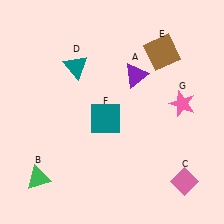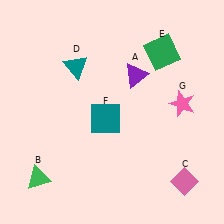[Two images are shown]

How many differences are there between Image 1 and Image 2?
There is 1 difference between the two images.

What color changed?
The square (E) changed from brown in Image 1 to green in Image 2.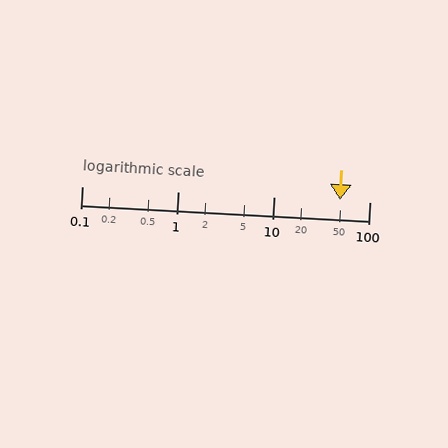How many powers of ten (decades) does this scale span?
The scale spans 3 decades, from 0.1 to 100.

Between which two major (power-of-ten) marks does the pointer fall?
The pointer is between 10 and 100.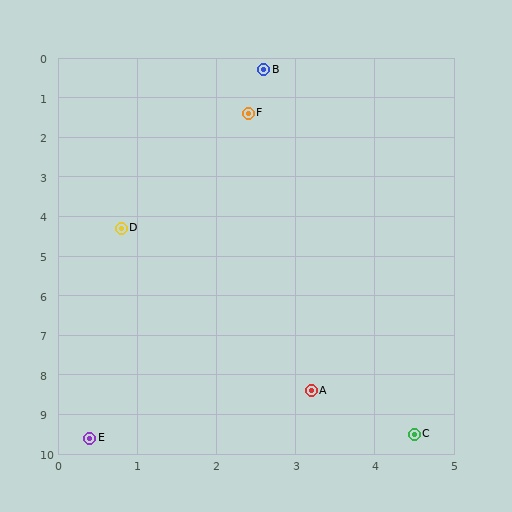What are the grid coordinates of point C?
Point C is at approximately (4.5, 9.5).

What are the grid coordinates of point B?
Point B is at approximately (2.6, 0.3).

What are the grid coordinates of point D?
Point D is at approximately (0.8, 4.3).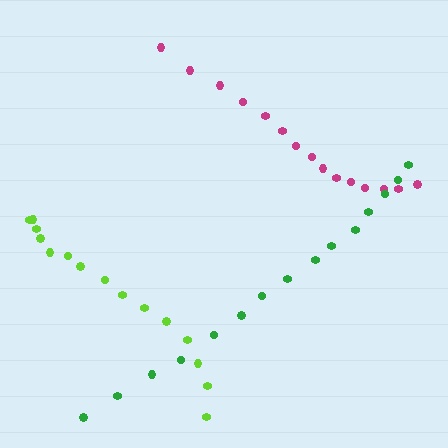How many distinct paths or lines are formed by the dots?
There are 3 distinct paths.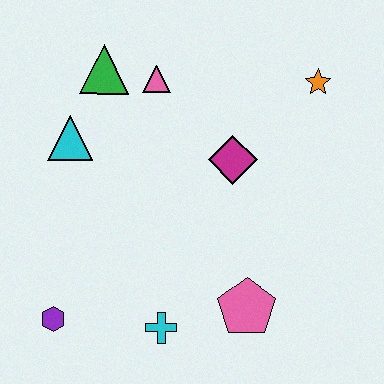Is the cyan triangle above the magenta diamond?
Yes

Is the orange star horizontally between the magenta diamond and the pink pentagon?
No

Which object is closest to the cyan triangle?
The green triangle is closest to the cyan triangle.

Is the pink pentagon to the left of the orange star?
Yes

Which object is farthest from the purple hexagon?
The orange star is farthest from the purple hexagon.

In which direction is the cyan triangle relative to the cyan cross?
The cyan triangle is above the cyan cross.